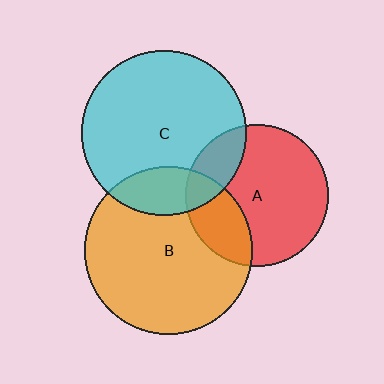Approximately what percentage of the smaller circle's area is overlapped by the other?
Approximately 20%.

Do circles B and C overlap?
Yes.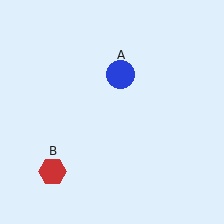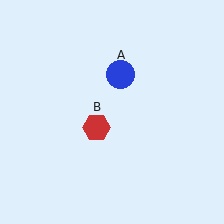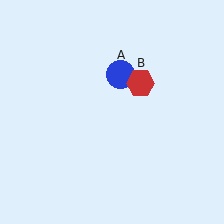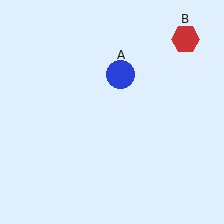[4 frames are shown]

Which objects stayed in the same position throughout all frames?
Blue circle (object A) remained stationary.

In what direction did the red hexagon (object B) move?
The red hexagon (object B) moved up and to the right.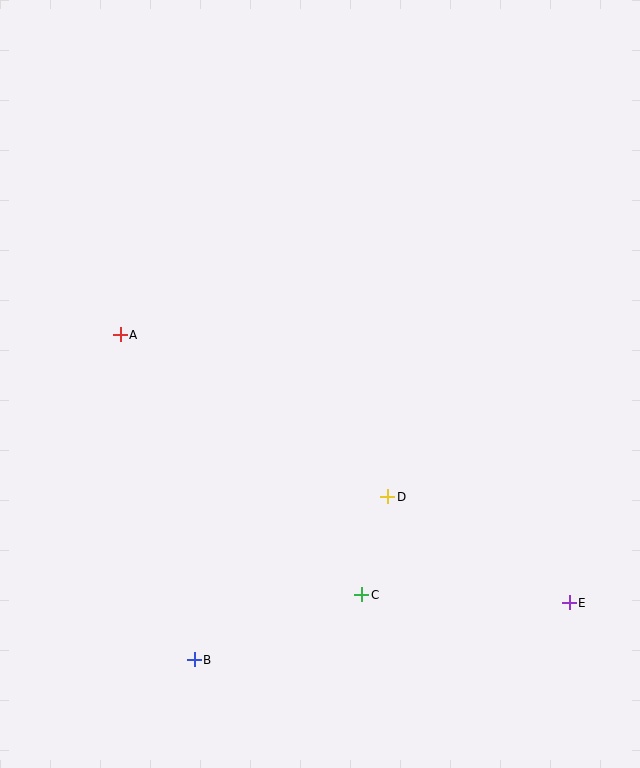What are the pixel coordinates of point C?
Point C is at (362, 595).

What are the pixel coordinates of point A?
Point A is at (120, 335).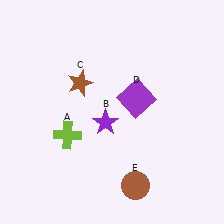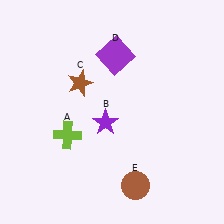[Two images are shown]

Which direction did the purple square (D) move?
The purple square (D) moved up.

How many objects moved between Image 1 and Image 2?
1 object moved between the two images.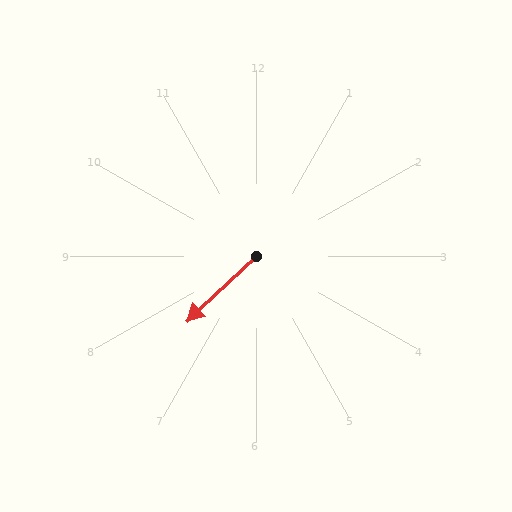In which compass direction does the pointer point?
Southwest.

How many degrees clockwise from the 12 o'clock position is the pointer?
Approximately 227 degrees.